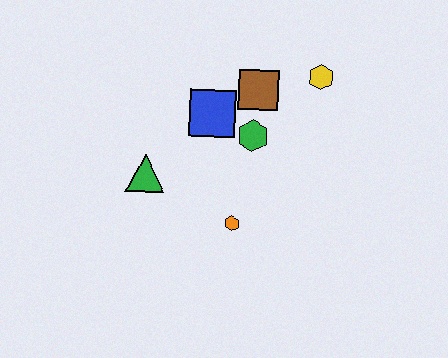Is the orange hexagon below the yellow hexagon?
Yes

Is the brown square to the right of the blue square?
Yes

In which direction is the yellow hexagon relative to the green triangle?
The yellow hexagon is to the right of the green triangle.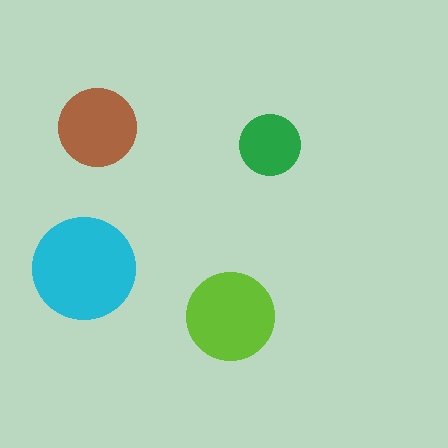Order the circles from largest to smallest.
the cyan one, the lime one, the brown one, the green one.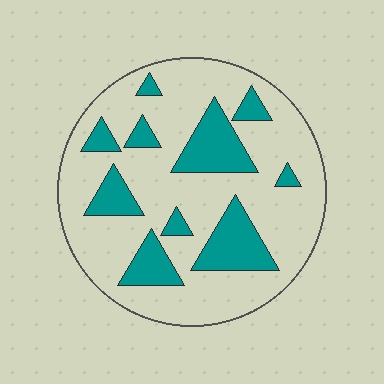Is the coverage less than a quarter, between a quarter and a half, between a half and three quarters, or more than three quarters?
Less than a quarter.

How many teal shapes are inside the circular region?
10.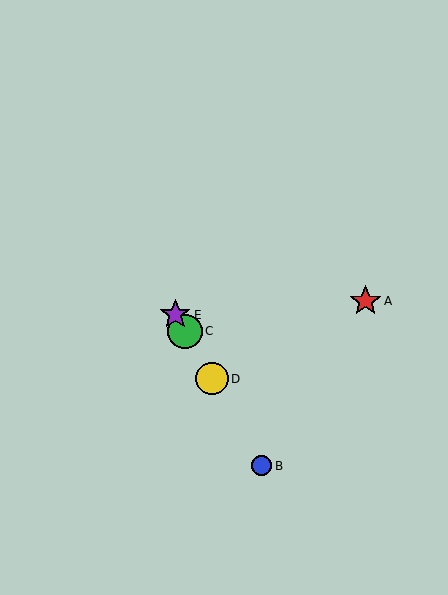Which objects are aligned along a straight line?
Objects B, C, D, E are aligned along a straight line.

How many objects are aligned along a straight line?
4 objects (B, C, D, E) are aligned along a straight line.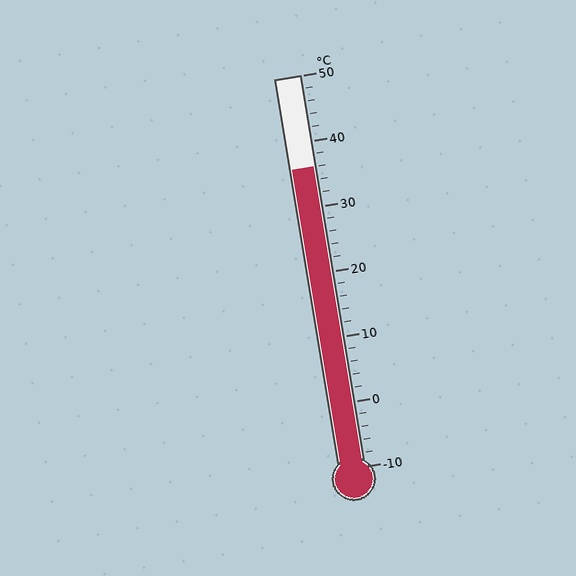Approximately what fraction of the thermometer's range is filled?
The thermometer is filled to approximately 75% of its range.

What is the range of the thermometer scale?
The thermometer scale ranges from -10°C to 50°C.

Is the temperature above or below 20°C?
The temperature is above 20°C.